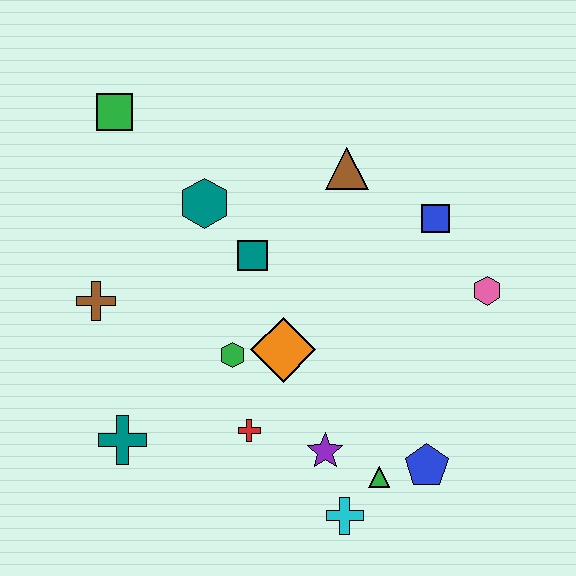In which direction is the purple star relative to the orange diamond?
The purple star is below the orange diamond.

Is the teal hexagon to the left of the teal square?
Yes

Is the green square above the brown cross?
Yes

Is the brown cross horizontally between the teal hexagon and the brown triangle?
No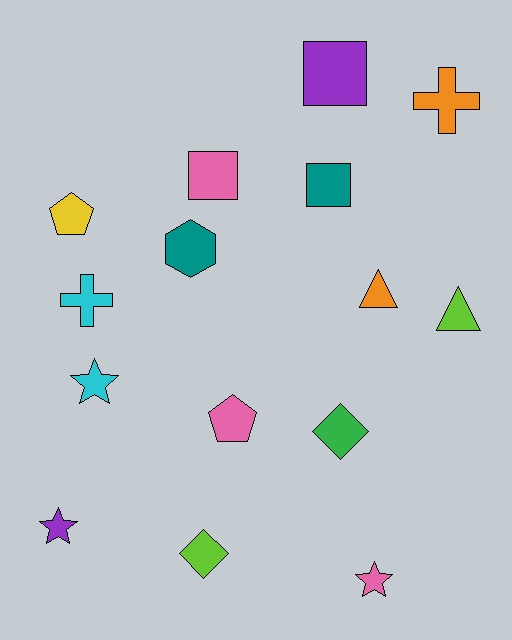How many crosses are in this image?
There are 2 crosses.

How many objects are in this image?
There are 15 objects.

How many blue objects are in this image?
There are no blue objects.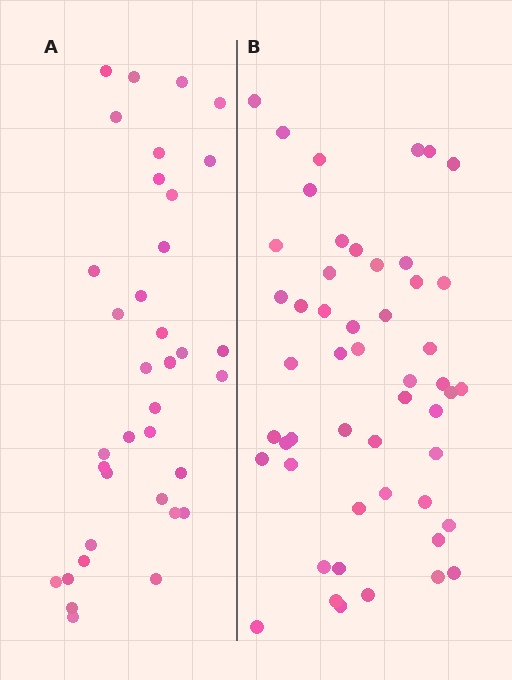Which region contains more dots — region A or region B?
Region B (the right region) has more dots.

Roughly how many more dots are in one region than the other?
Region B has approximately 15 more dots than region A.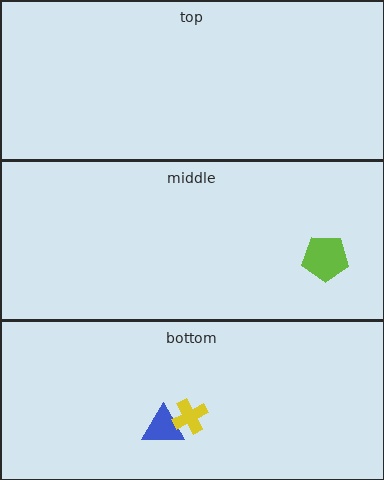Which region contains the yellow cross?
The bottom region.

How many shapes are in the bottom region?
2.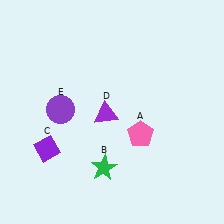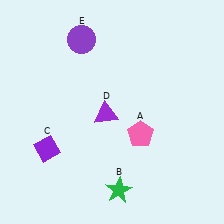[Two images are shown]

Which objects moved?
The objects that moved are: the green star (B), the purple circle (E).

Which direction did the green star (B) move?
The green star (B) moved down.